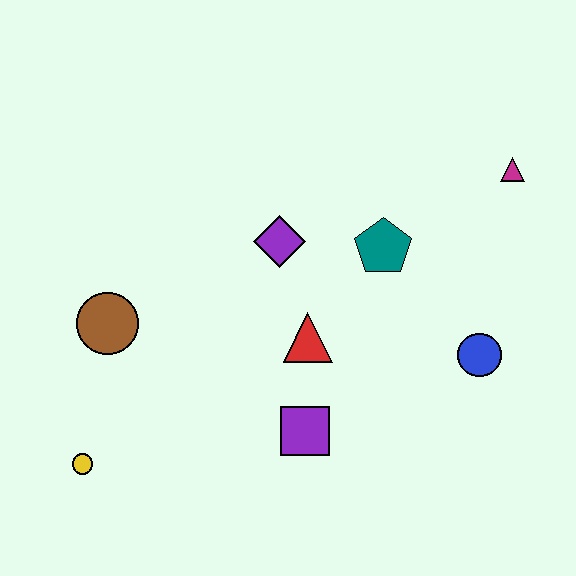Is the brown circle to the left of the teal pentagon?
Yes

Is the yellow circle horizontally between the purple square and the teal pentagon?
No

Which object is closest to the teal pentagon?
The purple diamond is closest to the teal pentagon.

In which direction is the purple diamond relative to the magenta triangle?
The purple diamond is to the left of the magenta triangle.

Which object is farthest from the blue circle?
The yellow circle is farthest from the blue circle.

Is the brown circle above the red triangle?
Yes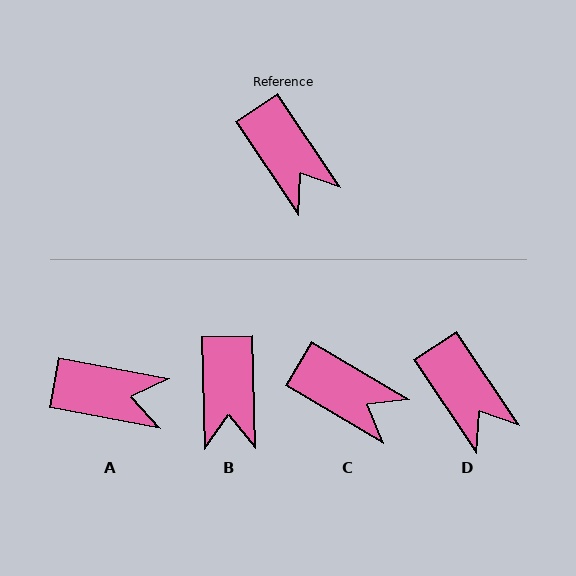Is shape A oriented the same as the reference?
No, it is off by about 45 degrees.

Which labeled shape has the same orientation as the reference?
D.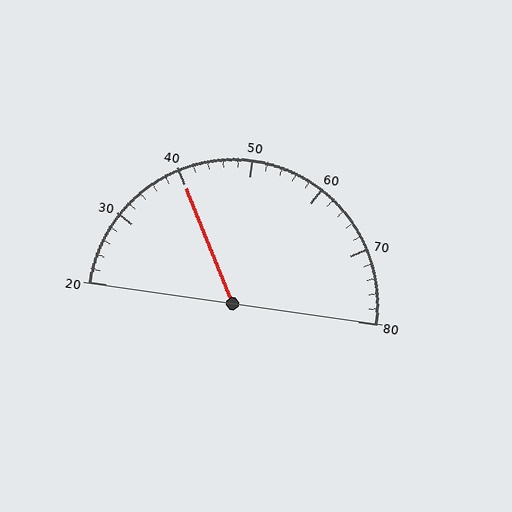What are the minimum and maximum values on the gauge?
The gauge ranges from 20 to 80.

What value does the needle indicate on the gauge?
The needle indicates approximately 40.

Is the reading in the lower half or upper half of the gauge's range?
The reading is in the lower half of the range (20 to 80).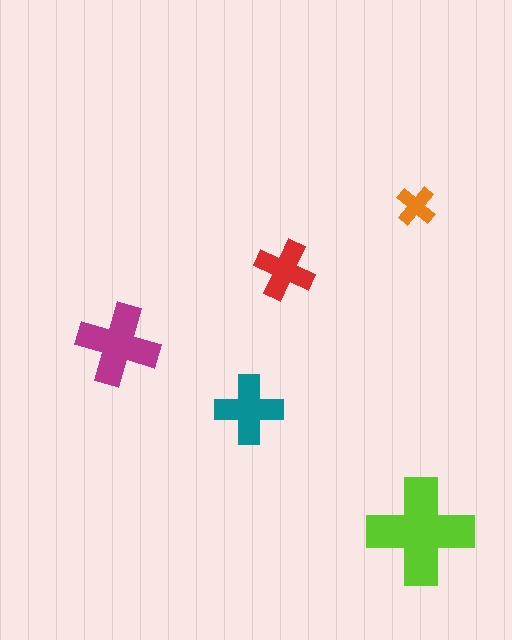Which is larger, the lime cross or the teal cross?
The lime one.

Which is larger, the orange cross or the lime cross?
The lime one.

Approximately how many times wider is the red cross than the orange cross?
About 1.5 times wider.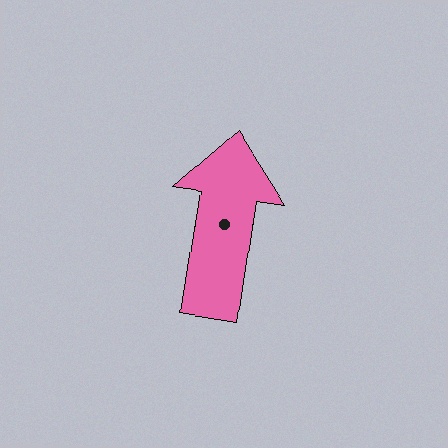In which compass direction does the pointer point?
North.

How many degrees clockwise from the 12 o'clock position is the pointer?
Approximately 8 degrees.